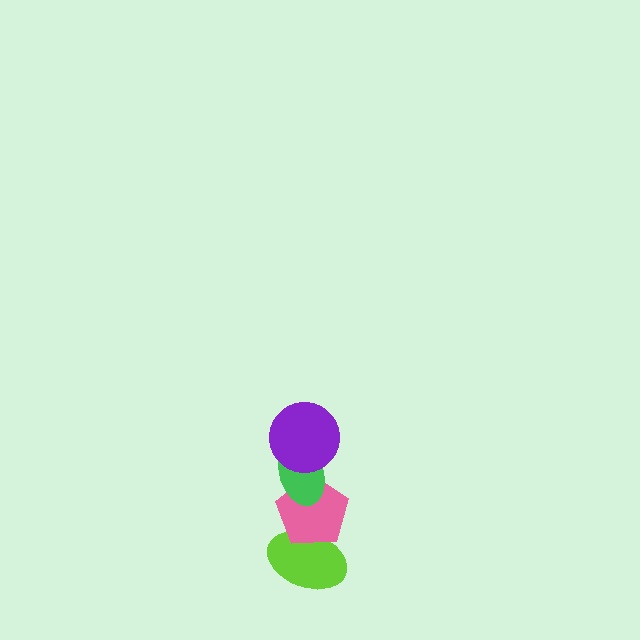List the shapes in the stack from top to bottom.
From top to bottom: the purple circle, the green ellipse, the pink pentagon, the lime ellipse.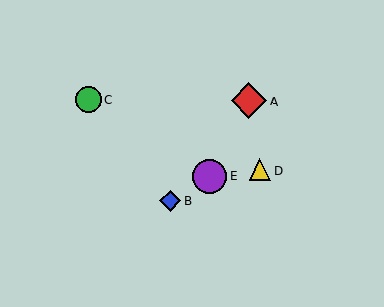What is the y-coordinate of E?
Object E is at y≈177.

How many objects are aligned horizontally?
2 objects (A, C) are aligned horizontally.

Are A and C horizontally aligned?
Yes, both are at y≈101.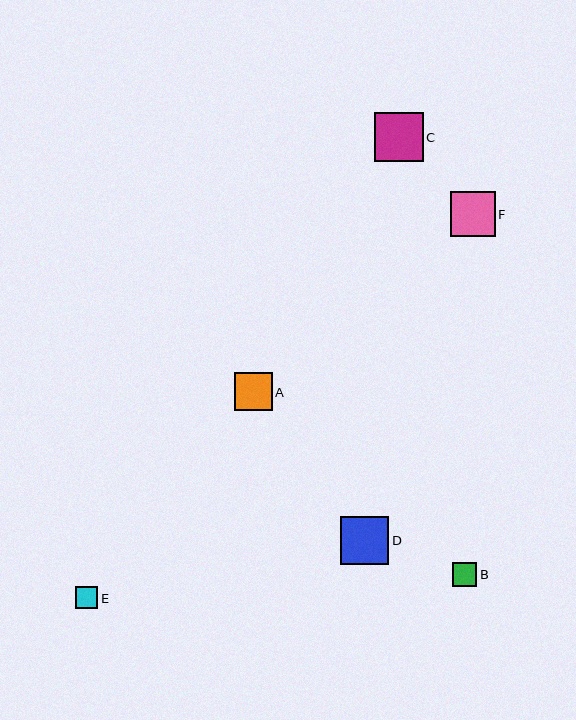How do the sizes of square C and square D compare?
Square C and square D are approximately the same size.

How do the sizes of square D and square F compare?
Square D and square F are approximately the same size.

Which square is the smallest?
Square E is the smallest with a size of approximately 23 pixels.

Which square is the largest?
Square C is the largest with a size of approximately 49 pixels.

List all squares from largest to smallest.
From largest to smallest: C, D, F, A, B, E.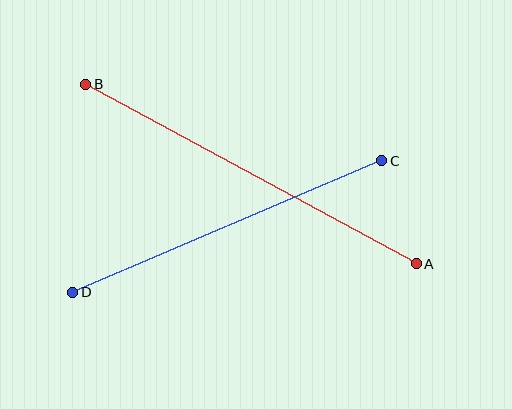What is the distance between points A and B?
The distance is approximately 377 pixels.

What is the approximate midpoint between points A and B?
The midpoint is at approximately (251, 174) pixels.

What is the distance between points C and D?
The distance is approximately 336 pixels.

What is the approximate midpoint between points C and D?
The midpoint is at approximately (227, 226) pixels.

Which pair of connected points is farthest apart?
Points A and B are farthest apart.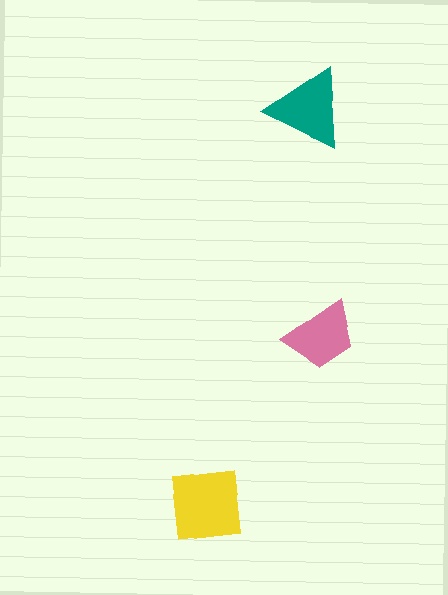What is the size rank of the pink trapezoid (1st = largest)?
3rd.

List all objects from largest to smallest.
The yellow square, the teal triangle, the pink trapezoid.